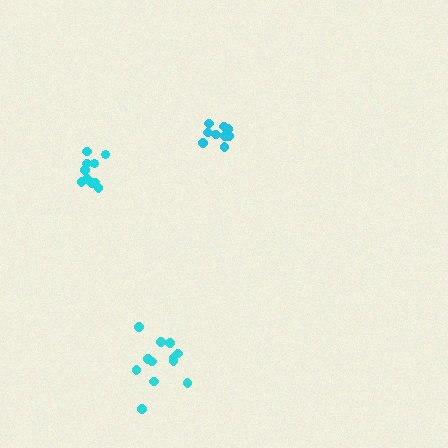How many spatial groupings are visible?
There are 3 spatial groupings.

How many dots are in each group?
Group 1: 10 dots, Group 2: 12 dots, Group 3: 9 dots (31 total).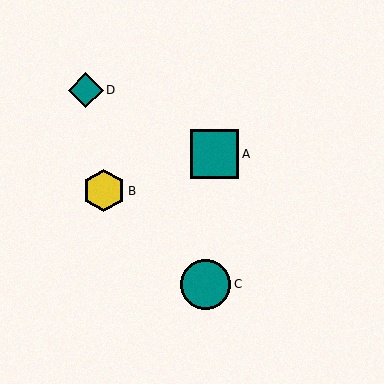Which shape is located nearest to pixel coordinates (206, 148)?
The teal square (labeled A) at (215, 154) is nearest to that location.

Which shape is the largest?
The teal circle (labeled C) is the largest.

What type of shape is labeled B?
Shape B is a yellow hexagon.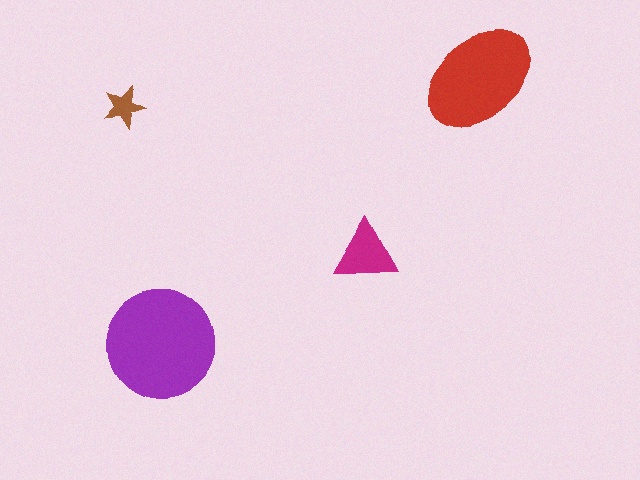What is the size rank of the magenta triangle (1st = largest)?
3rd.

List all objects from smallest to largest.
The brown star, the magenta triangle, the red ellipse, the purple circle.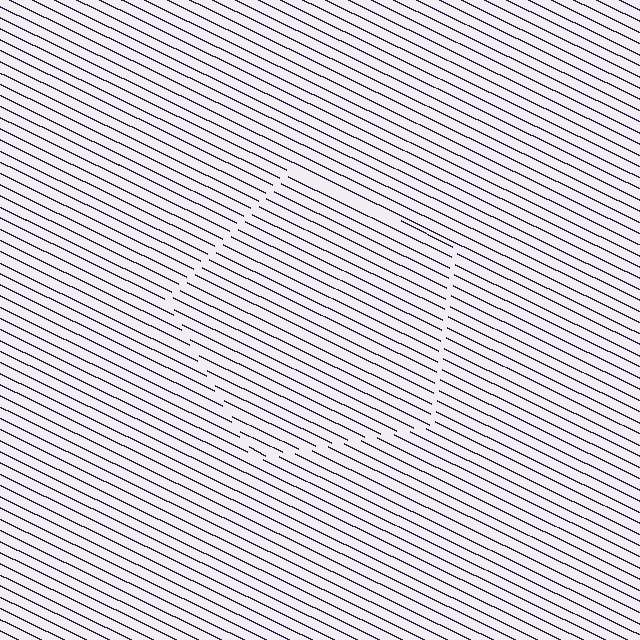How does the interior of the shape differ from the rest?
The interior of the shape contains the same grating, shifted by half a period — the contour is defined by the phase discontinuity where line-ends from the inner and outer gratings abut.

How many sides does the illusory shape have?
5 sides — the line-ends trace a pentagon.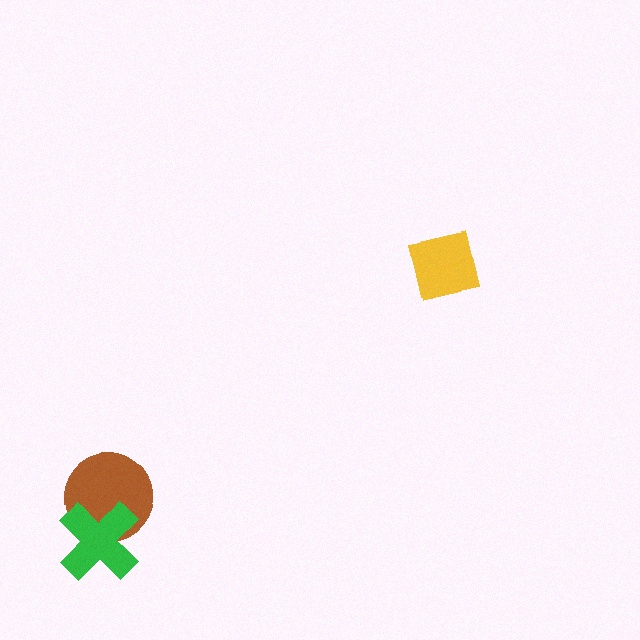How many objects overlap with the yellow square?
0 objects overlap with the yellow square.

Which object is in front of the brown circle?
The green cross is in front of the brown circle.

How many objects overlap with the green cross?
1 object overlaps with the green cross.